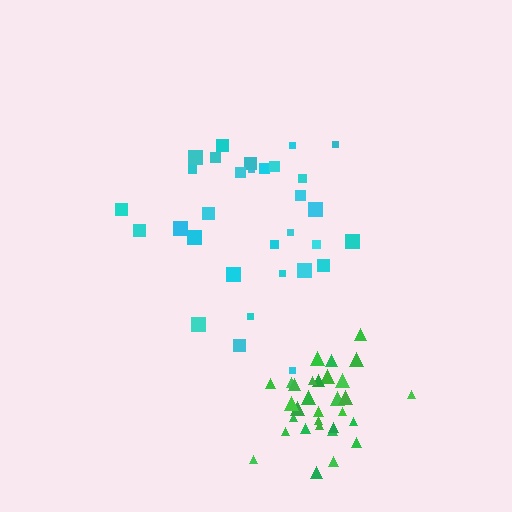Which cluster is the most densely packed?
Green.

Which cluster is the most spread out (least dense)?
Cyan.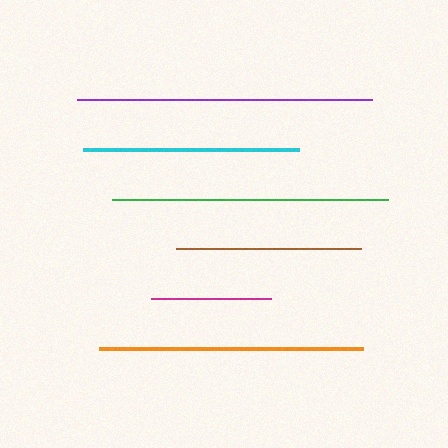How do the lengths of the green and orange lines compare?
The green and orange lines are approximately the same length.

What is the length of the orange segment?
The orange segment is approximately 264 pixels long.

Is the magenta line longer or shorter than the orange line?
The orange line is longer than the magenta line.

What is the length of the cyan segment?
The cyan segment is approximately 216 pixels long.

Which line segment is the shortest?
The magenta line is the shortest at approximately 120 pixels.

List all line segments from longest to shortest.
From longest to shortest: purple, green, orange, cyan, brown, magenta.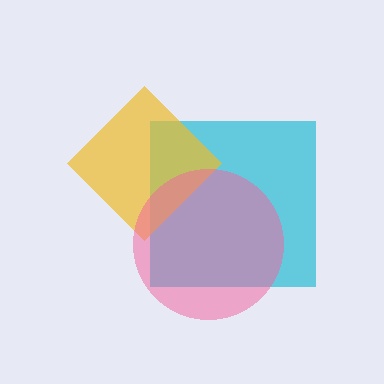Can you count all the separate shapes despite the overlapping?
Yes, there are 3 separate shapes.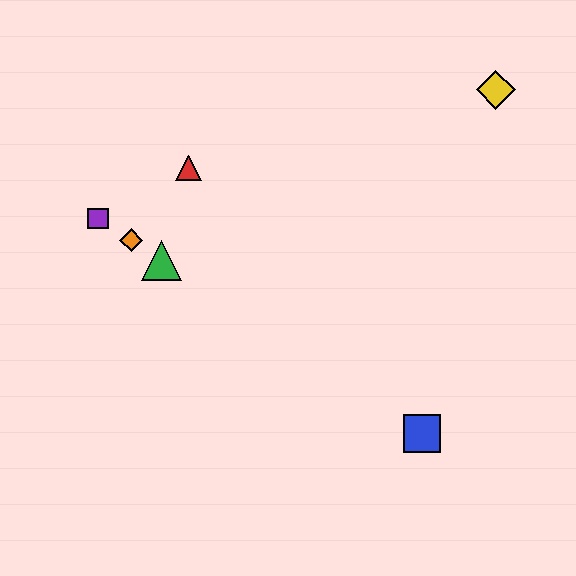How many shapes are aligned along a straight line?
4 shapes (the blue square, the green triangle, the purple square, the orange diamond) are aligned along a straight line.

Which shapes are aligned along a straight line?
The blue square, the green triangle, the purple square, the orange diamond are aligned along a straight line.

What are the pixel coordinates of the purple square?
The purple square is at (98, 218).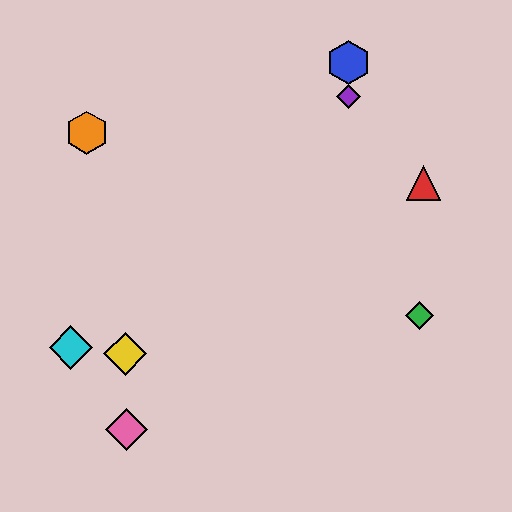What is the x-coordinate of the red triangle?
The red triangle is at x≈424.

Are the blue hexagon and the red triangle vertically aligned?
No, the blue hexagon is at x≈348 and the red triangle is at x≈424.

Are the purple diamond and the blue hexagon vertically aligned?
Yes, both are at x≈348.